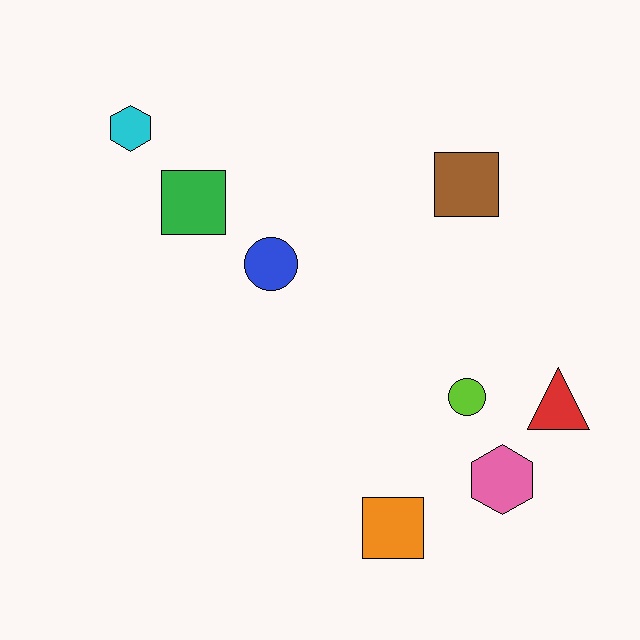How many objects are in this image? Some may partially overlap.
There are 8 objects.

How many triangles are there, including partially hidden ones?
There is 1 triangle.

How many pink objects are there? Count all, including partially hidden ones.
There is 1 pink object.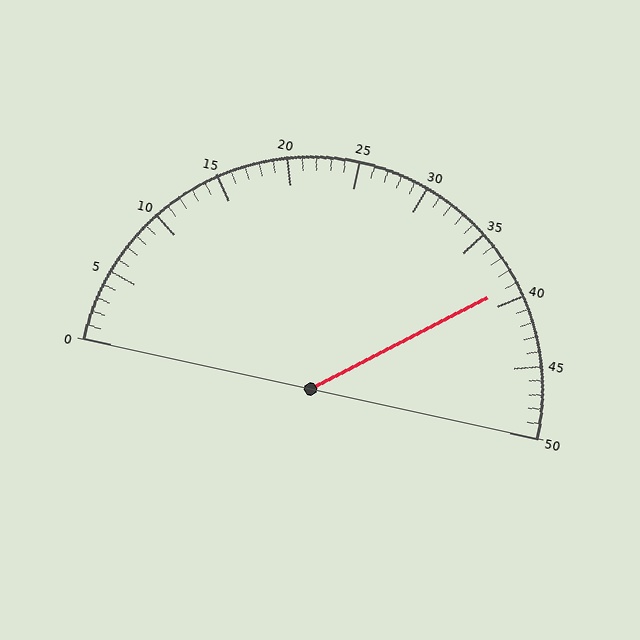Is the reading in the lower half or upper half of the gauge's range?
The reading is in the upper half of the range (0 to 50).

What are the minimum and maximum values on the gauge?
The gauge ranges from 0 to 50.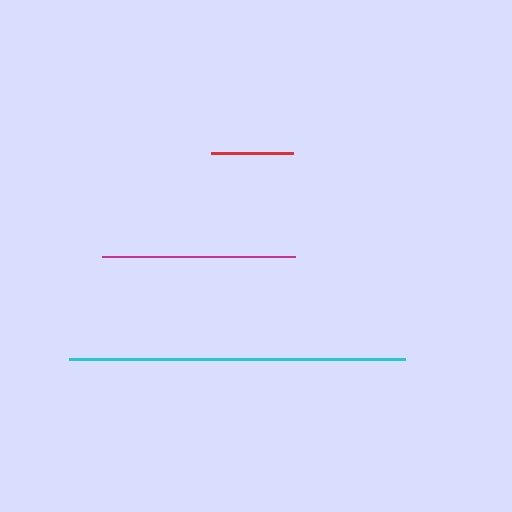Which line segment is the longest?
The cyan line is the longest at approximately 335 pixels.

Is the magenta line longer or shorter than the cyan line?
The cyan line is longer than the magenta line.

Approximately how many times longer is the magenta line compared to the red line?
The magenta line is approximately 2.4 times the length of the red line.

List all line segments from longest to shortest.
From longest to shortest: cyan, magenta, red.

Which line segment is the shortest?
The red line is the shortest at approximately 82 pixels.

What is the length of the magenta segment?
The magenta segment is approximately 193 pixels long.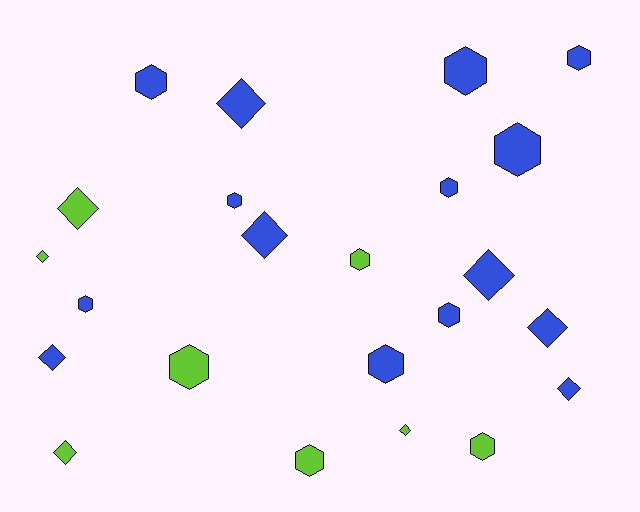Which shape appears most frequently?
Hexagon, with 13 objects.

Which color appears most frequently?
Blue, with 15 objects.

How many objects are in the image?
There are 23 objects.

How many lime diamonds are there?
There are 4 lime diamonds.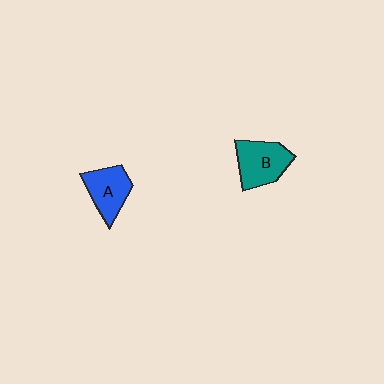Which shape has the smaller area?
Shape A (blue).